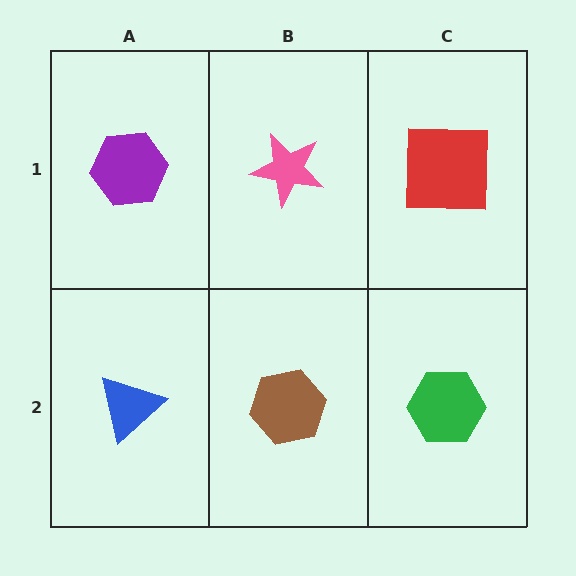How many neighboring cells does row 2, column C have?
2.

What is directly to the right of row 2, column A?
A brown hexagon.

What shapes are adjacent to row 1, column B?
A brown hexagon (row 2, column B), a purple hexagon (row 1, column A), a red square (row 1, column C).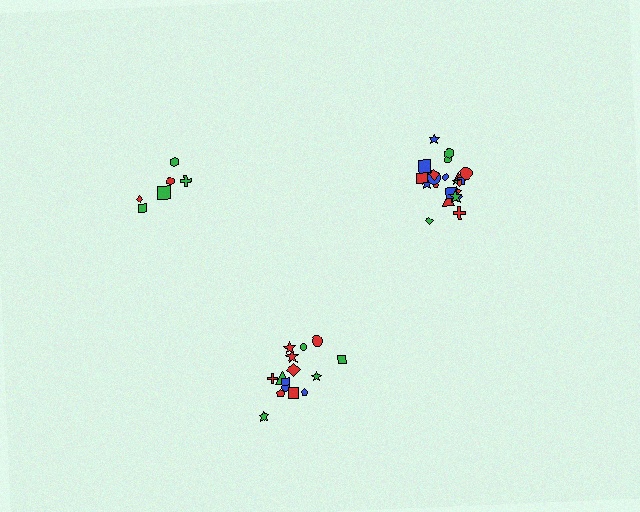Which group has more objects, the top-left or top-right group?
The top-right group.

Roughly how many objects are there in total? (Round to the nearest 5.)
Roughly 45 objects in total.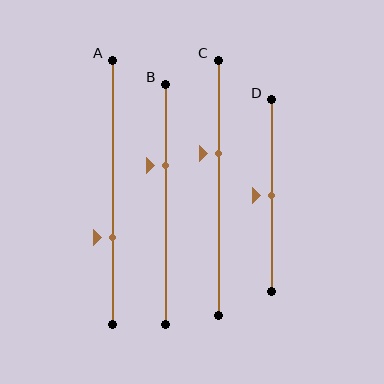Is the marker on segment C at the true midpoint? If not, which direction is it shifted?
No, the marker on segment C is shifted upward by about 13% of the segment length.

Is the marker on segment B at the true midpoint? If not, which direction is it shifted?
No, the marker on segment B is shifted upward by about 16% of the segment length.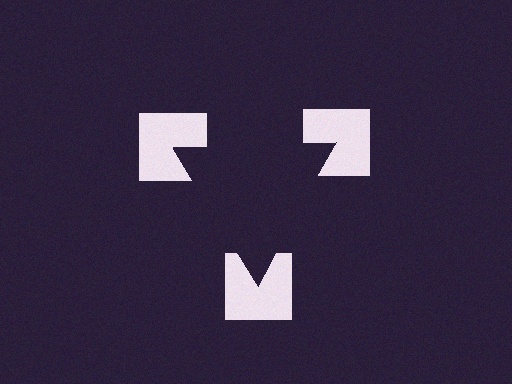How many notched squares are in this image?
There are 3 — one at each vertex of the illusory triangle.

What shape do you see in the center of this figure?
An illusory triangle — its edges are inferred from the aligned wedge cuts in the notched squares, not physically drawn.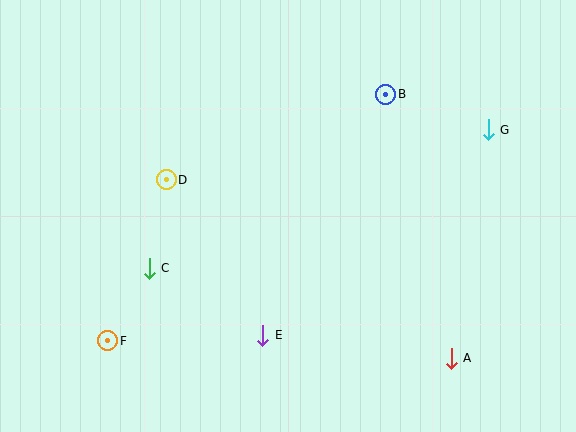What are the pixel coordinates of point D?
Point D is at (166, 180).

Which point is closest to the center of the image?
Point E at (263, 335) is closest to the center.